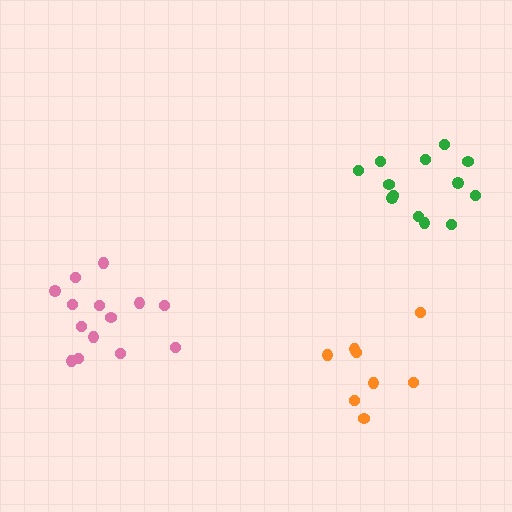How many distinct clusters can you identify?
There are 3 distinct clusters.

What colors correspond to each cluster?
The clusters are colored: pink, green, orange.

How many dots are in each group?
Group 1: 14 dots, Group 2: 13 dots, Group 3: 8 dots (35 total).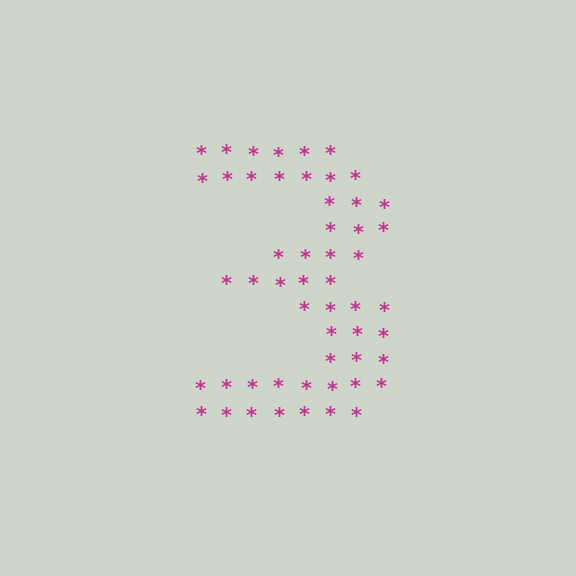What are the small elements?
The small elements are asterisks.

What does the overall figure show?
The overall figure shows the digit 3.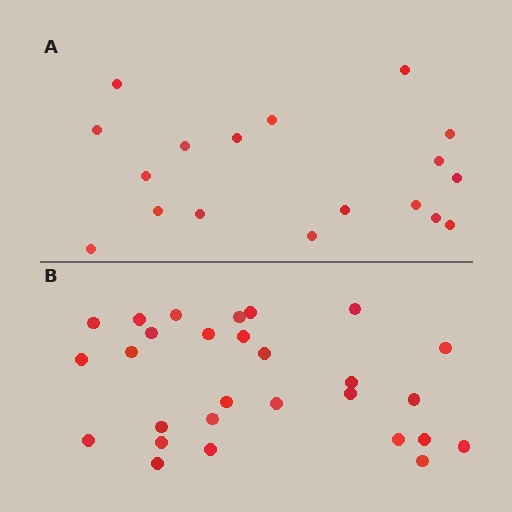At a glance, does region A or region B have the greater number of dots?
Region B (the bottom region) has more dots.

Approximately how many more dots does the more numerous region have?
Region B has roughly 10 or so more dots than region A.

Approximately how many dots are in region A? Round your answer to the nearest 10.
About 20 dots. (The exact count is 18, which rounds to 20.)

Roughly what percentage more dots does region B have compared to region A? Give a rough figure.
About 55% more.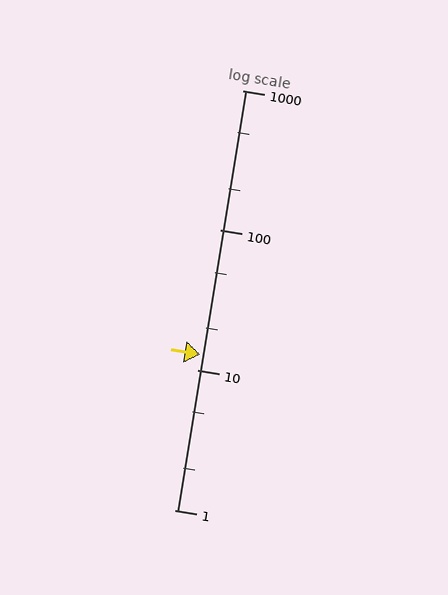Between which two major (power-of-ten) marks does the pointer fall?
The pointer is between 10 and 100.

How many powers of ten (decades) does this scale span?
The scale spans 3 decades, from 1 to 1000.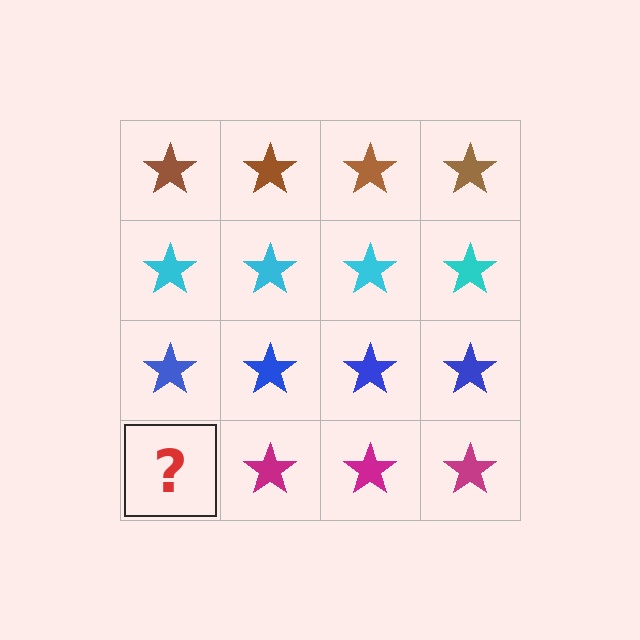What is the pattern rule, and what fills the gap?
The rule is that each row has a consistent color. The gap should be filled with a magenta star.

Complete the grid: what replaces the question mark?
The question mark should be replaced with a magenta star.